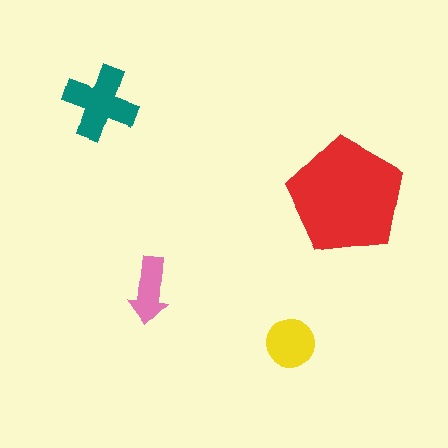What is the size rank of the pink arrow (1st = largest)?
4th.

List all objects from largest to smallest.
The red pentagon, the teal cross, the yellow circle, the pink arrow.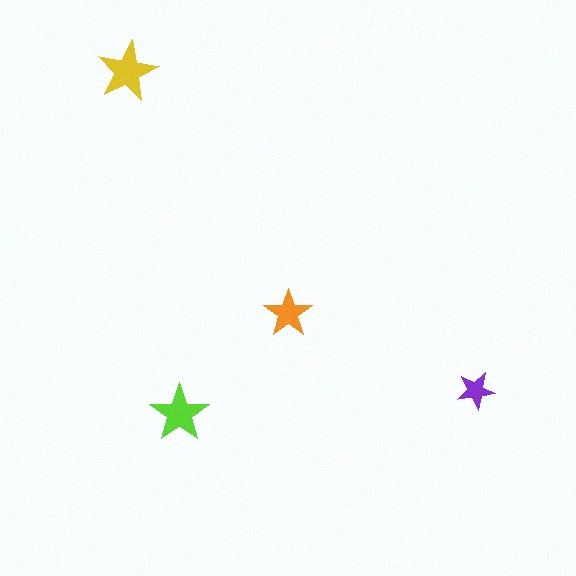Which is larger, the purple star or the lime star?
The lime one.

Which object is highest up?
The yellow star is topmost.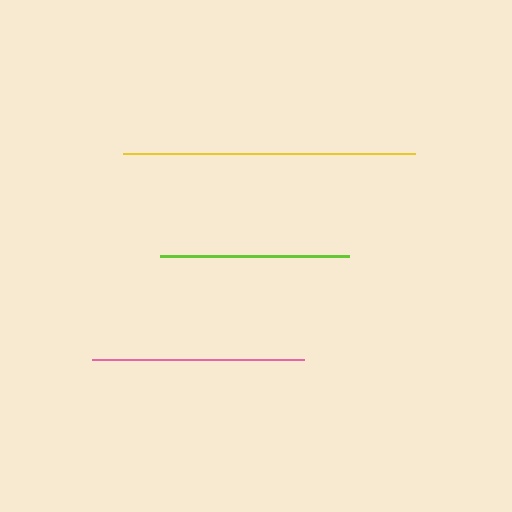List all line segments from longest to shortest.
From longest to shortest: yellow, pink, lime.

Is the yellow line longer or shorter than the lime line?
The yellow line is longer than the lime line.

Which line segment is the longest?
The yellow line is the longest at approximately 293 pixels.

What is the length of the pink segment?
The pink segment is approximately 212 pixels long.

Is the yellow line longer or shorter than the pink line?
The yellow line is longer than the pink line.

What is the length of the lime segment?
The lime segment is approximately 188 pixels long.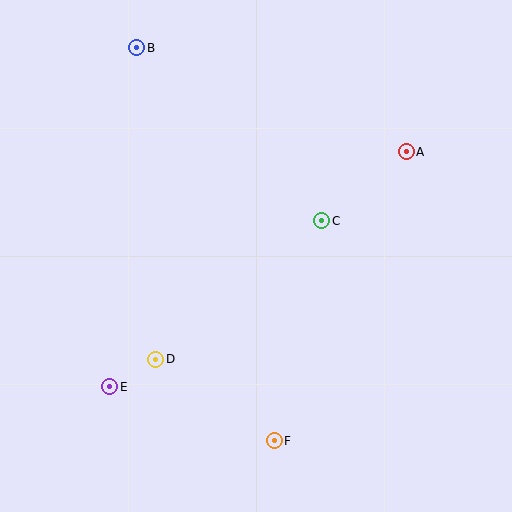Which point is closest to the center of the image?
Point C at (322, 221) is closest to the center.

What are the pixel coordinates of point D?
Point D is at (156, 359).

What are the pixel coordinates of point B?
Point B is at (137, 48).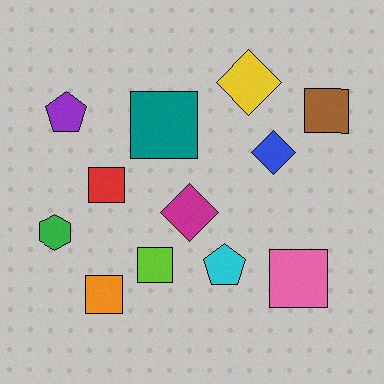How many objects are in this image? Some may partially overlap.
There are 12 objects.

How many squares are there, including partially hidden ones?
There are 6 squares.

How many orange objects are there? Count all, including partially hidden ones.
There is 1 orange object.